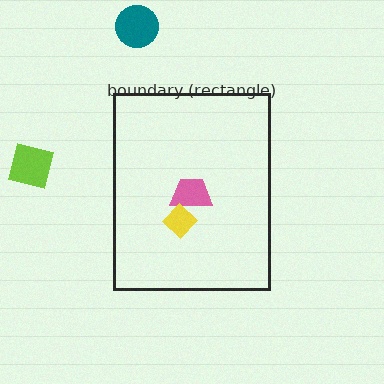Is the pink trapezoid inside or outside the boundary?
Inside.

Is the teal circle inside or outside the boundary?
Outside.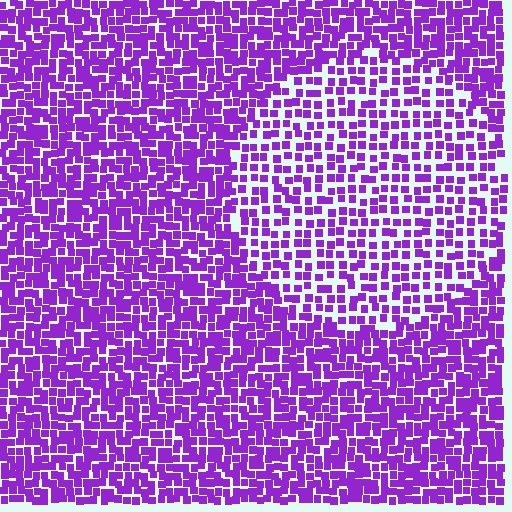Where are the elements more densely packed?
The elements are more densely packed outside the circle boundary.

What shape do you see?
I see a circle.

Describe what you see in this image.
The image contains small purple elements arranged at two different densities. A circle-shaped region is visible where the elements are less densely packed than the surrounding area.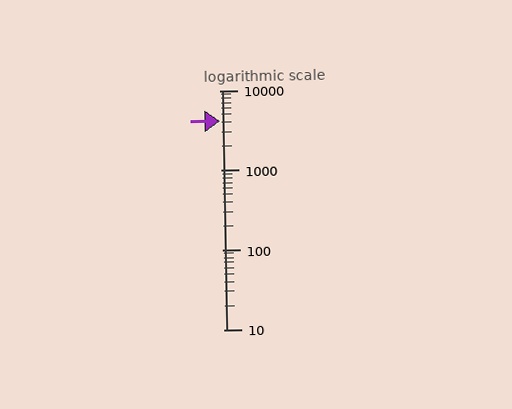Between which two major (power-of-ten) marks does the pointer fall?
The pointer is between 1000 and 10000.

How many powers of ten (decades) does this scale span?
The scale spans 3 decades, from 10 to 10000.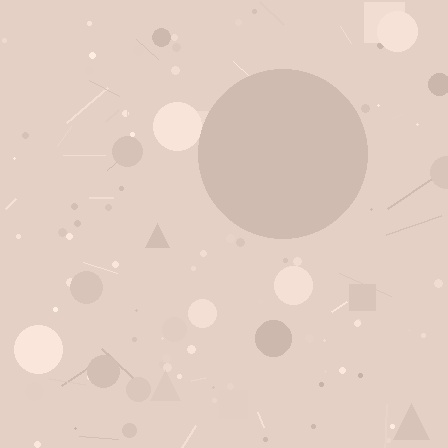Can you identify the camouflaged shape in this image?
The camouflaged shape is a circle.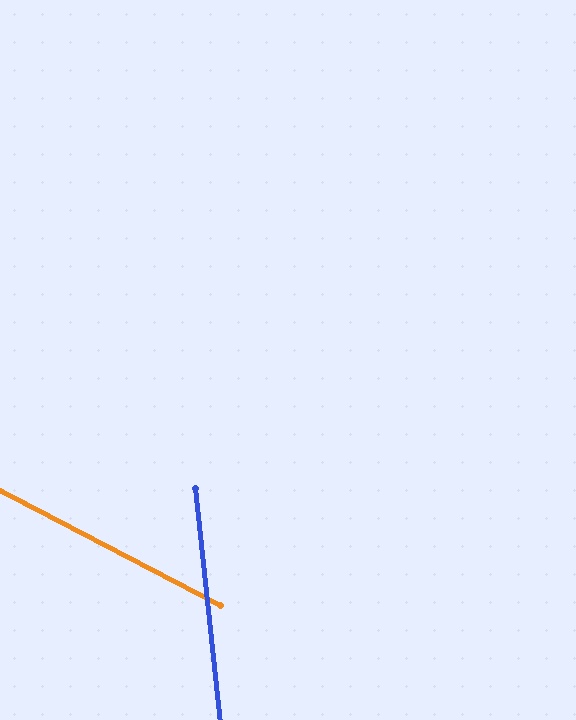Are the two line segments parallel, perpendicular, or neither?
Neither parallel nor perpendicular — they differ by about 57°.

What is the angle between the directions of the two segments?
Approximately 57 degrees.